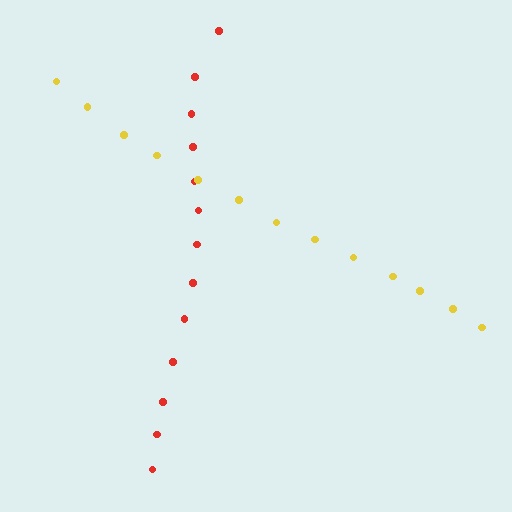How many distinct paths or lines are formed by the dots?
There are 2 distinct paths.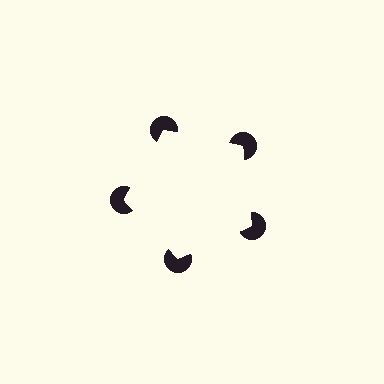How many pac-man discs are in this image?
There are 5 — one at each vertex of the illusory pentagon.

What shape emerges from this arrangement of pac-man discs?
An illusory pentagon — its edges are inferred from the aligned wedge cuts in the pac-man discs, not physically drawn.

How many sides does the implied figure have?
5 sides.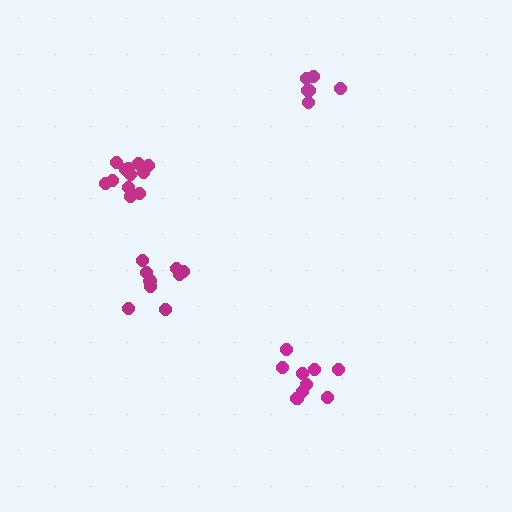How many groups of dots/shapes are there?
There are 4 groups.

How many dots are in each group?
Group 1: 12 dots, Group 2: 9 dots, Group 3: 9 dots, Group 4: 6 dots (36 total).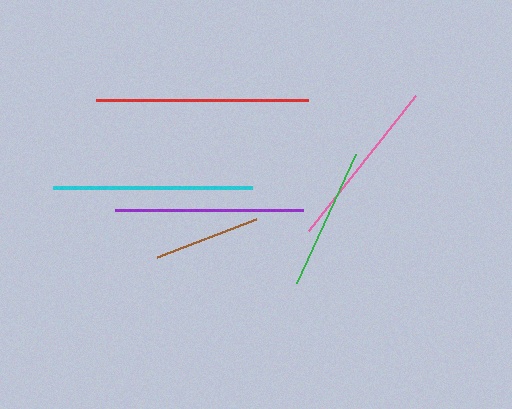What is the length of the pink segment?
The pink segment is approximately 172 pixels long.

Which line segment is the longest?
The red line is the longest at approximately 212 pixels.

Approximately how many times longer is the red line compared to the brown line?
The red line is approximately 2.0 times the length of the brown line.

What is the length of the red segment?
The red segment is approximately 212 pixels long.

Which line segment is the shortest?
The brown line is the shortest at approximately 106 pixels.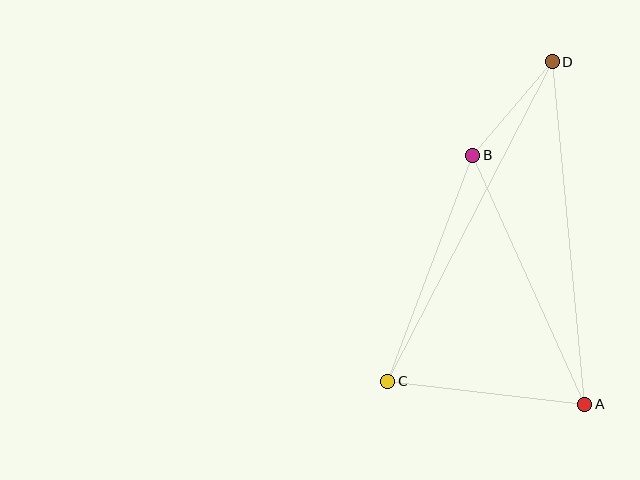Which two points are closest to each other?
Points B and D are closest to each other.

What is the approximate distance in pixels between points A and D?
The distance between A and D is approximately 344 pixels.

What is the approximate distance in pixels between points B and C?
The distance between B and C is approximately 242 pixels.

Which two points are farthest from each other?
Points C and D are farthest from each other.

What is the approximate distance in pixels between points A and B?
The distance between A and B is approximately 273 pixels.